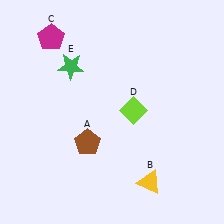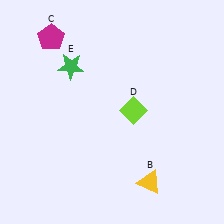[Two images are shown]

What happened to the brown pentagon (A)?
The brown pentagon (A) was removed in Image 2. It was in the bottom-left area of Image 1.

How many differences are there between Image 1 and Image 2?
There is 1 difference between the two images.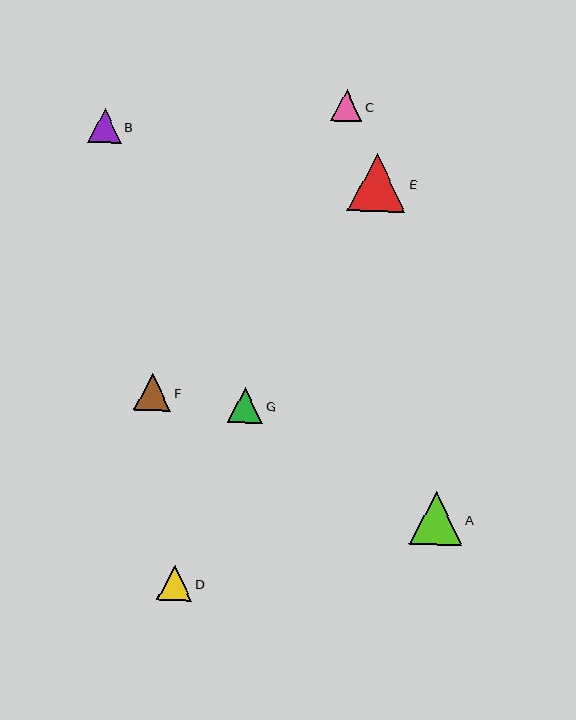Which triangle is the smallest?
Triangle C is the smallest with a size of approximately 32 pixels.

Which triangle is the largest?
Triangle E is the largest with a size of approximately 58 pixels.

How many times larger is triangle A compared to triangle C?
Triangle A is approximately 1.7 times the size of triangle C.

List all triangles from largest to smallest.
From largest to smallest: E, A, F, G, D, B, C.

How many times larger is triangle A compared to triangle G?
Triangle A is approximately 1.5 times the size of triangle G.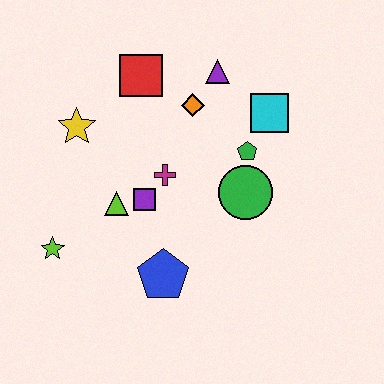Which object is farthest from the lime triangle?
The cyan square is farthest from the lime triangle.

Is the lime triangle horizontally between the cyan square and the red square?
No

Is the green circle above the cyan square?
No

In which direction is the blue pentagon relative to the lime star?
The blue pentagon is to the right of the lime star.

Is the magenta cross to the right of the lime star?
Yes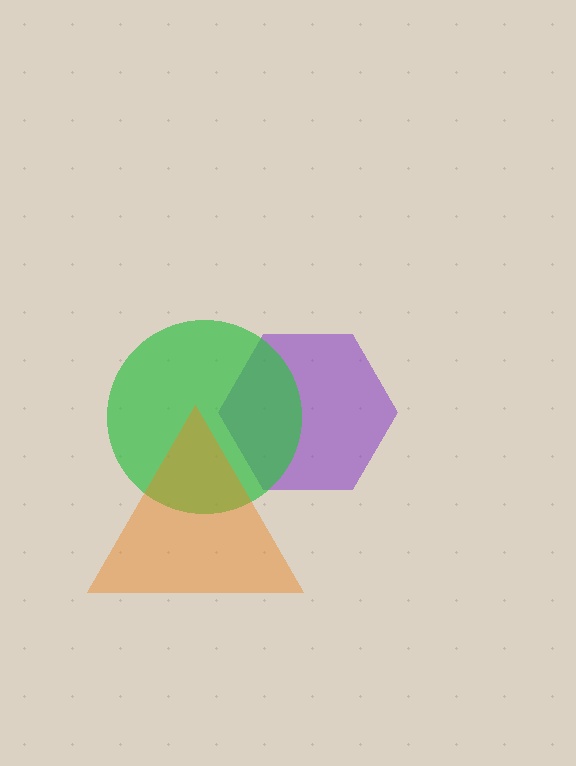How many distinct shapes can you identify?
There are 3 distinct shapes: a purple hexagon, a green circle, an orange triangle.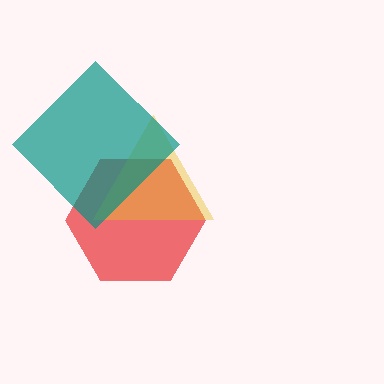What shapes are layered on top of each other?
The layered shapes are: a red hexagon, a yellow triangle, a teal diamond.